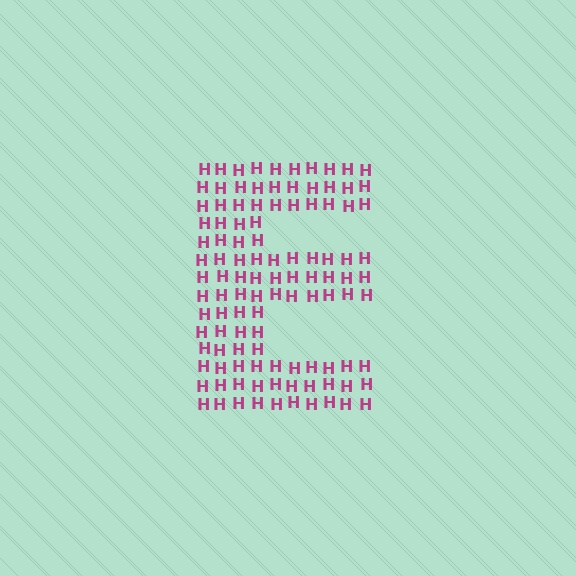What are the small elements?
The small elements are letter H's.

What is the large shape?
The large shape is the letter E.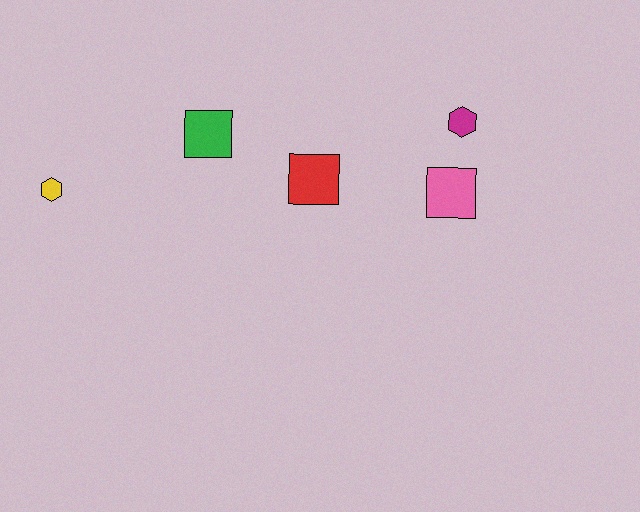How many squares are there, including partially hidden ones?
There are 3 squares.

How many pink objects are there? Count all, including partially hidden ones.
There is 1 pink object.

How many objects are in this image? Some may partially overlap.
There are 5 objects.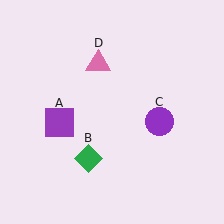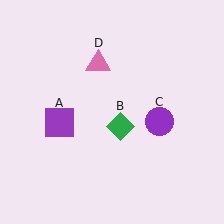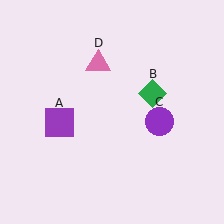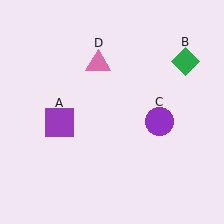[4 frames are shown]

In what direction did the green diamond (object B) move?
The green diamond (object B) moved up and to the right.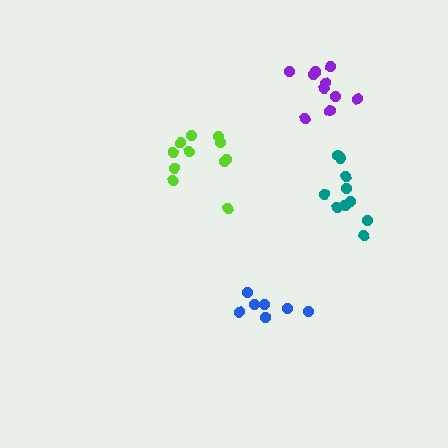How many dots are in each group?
Group 1: 11 dots, Group 2: 11 dots, Group 3: 7 dots, Group 4: 10 dots (39 total).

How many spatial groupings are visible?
There are 4 spatial groupings.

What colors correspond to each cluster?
The clusters are colored: lime, purple, blue, teal.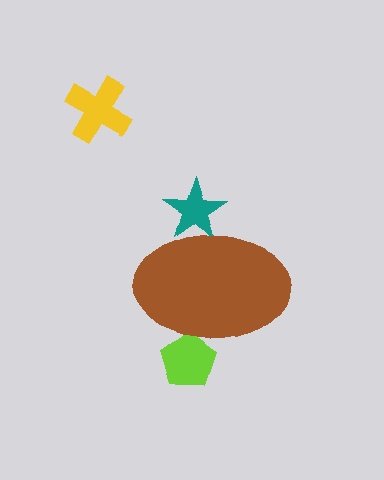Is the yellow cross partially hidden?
No, the yellow cross is fully visible.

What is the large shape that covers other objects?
A brown ellipse.